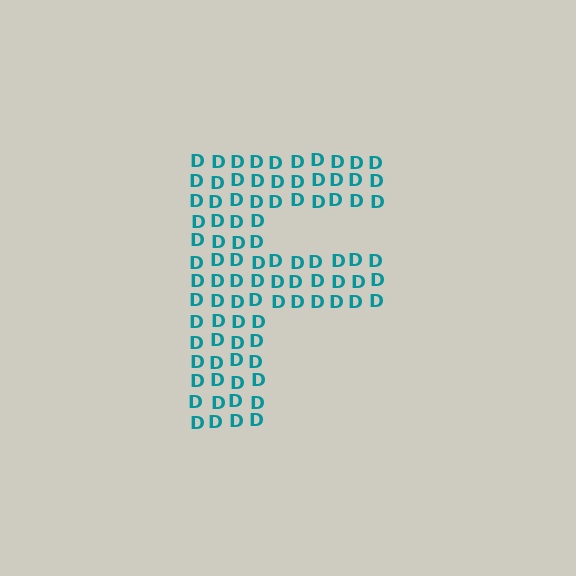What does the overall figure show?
The overall figure shows the letter F.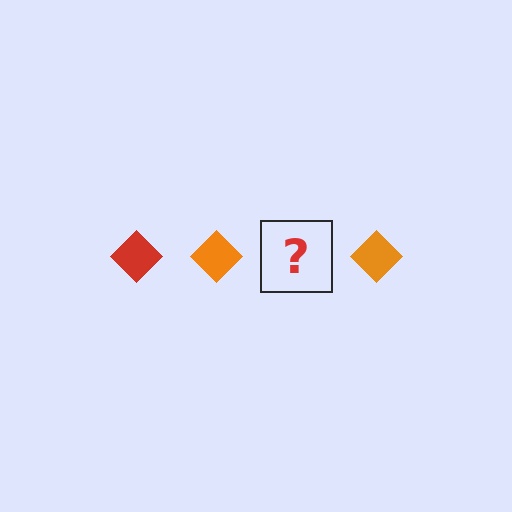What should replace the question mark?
The question mark should be replaced with a red diamond.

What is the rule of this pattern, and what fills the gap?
The rule is that the pattern cycles through red, orange diamonds. The gap should be filled with a red diamond.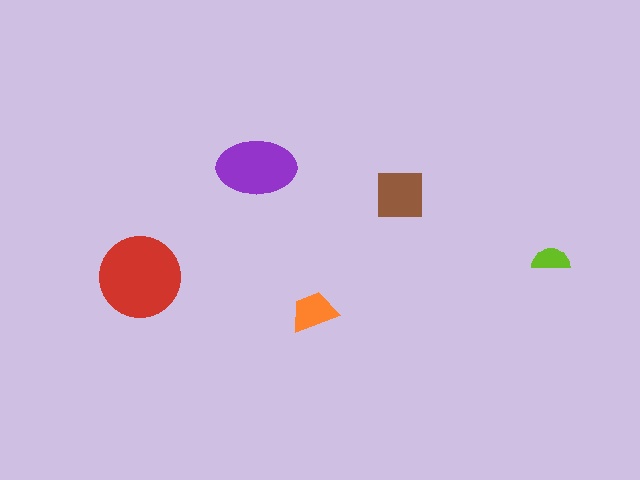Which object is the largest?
The red circle.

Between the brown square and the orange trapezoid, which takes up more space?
The brown square.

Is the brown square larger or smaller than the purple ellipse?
Smaller.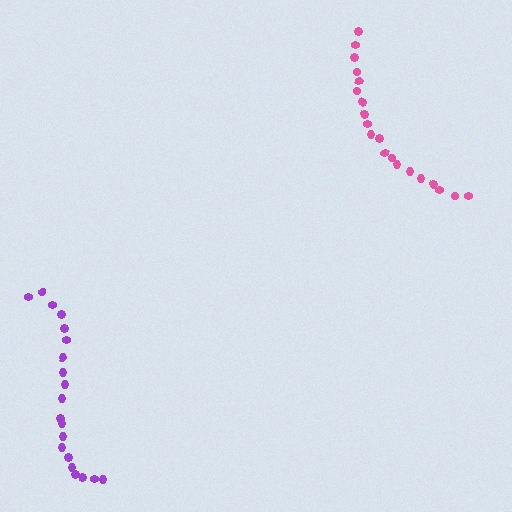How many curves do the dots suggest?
There are 2 distinct paths.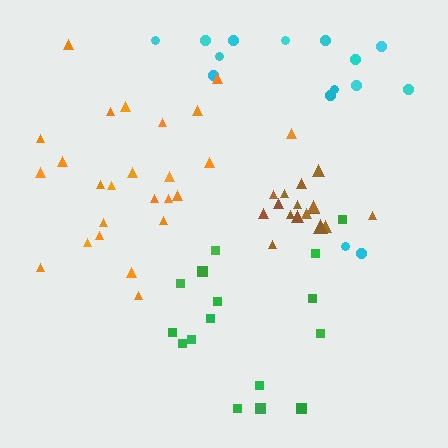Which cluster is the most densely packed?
Brown.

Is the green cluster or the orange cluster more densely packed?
Orange.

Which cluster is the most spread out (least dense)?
Cyan.